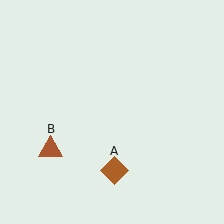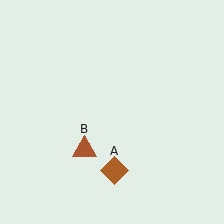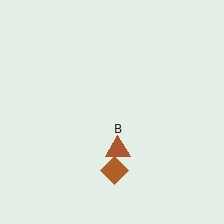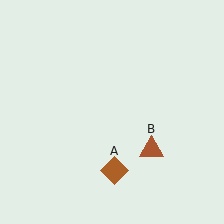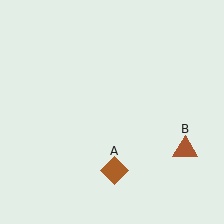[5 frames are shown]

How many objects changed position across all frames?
1 object changed position: brown triangle (object B).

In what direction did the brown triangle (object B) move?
The brown triangle (object B) moved right.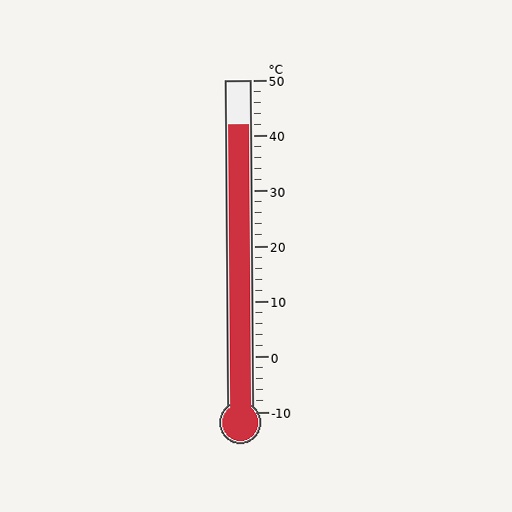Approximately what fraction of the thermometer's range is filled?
The thermometer is filled to approximately 85% of its range.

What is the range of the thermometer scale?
The thermometer scale ranges from -10°C to 50°C.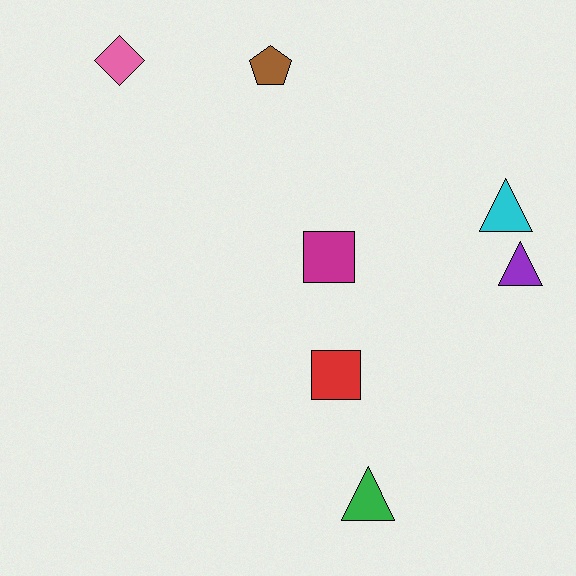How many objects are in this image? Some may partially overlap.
There are 7 objects.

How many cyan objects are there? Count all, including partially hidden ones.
There is 1 cyan object.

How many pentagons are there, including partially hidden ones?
There is 1 pentagon.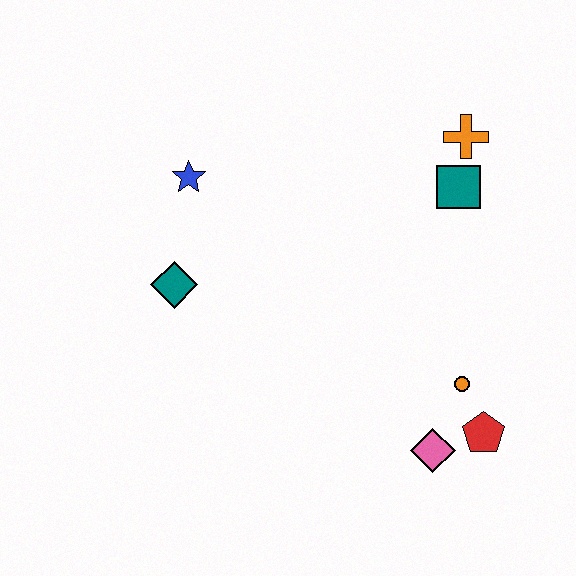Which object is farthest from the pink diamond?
The blue star is farthest from the pink diamond.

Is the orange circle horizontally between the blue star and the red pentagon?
Yes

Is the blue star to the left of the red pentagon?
Yes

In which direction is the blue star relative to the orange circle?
The blue star is to the left of the orange circle.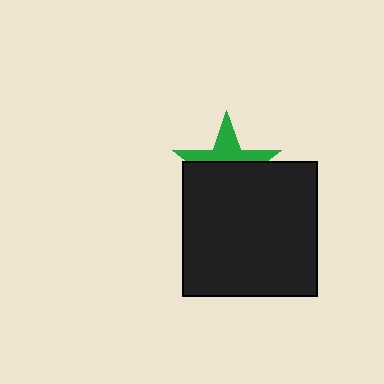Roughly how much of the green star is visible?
A small part of it is visible (roughly 42%).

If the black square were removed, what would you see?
You would see the complete green star.